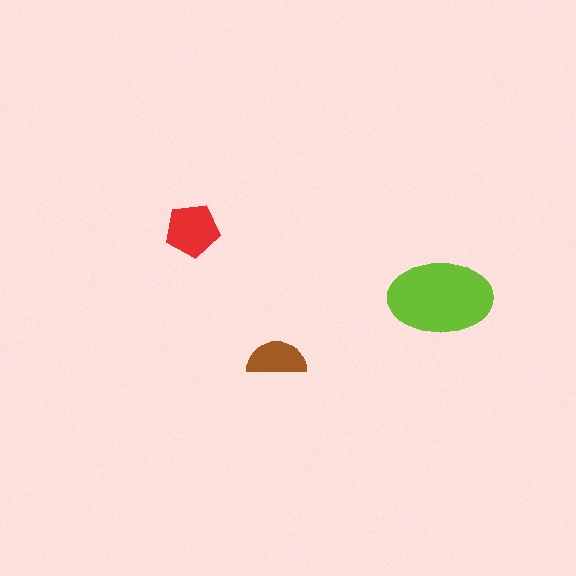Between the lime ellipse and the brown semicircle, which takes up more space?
The lime ellipse.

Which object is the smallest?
The brown semicircle.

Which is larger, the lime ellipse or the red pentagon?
The lime ellipse.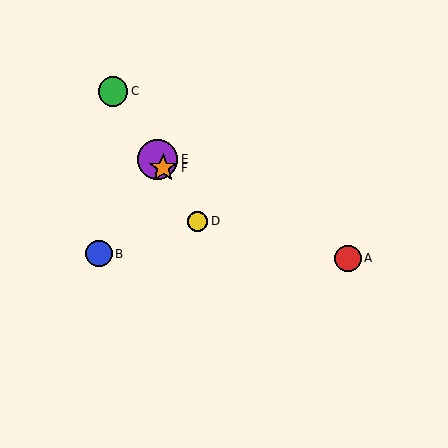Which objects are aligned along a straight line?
Objects C, D, E, F are aligned along a straight line.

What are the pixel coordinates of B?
Object B is at (99, 254).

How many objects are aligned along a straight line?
4 objects (C, D, E, F) are aligned along a straight line.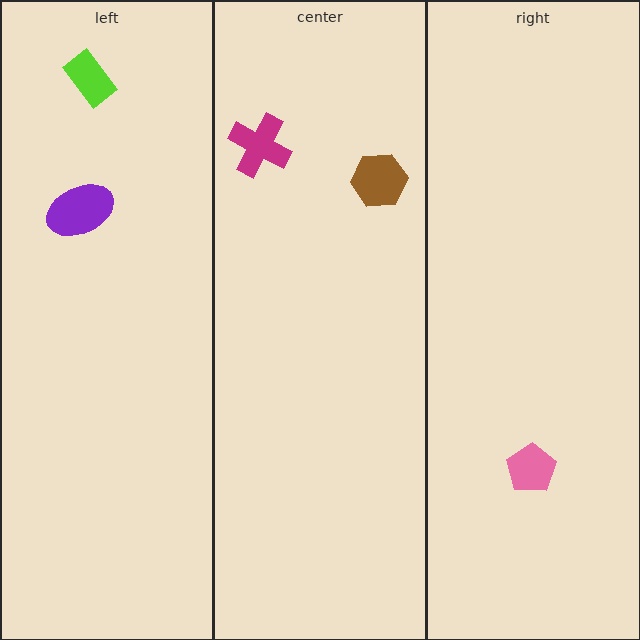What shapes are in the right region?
The pink pentagon.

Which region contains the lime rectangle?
The left region.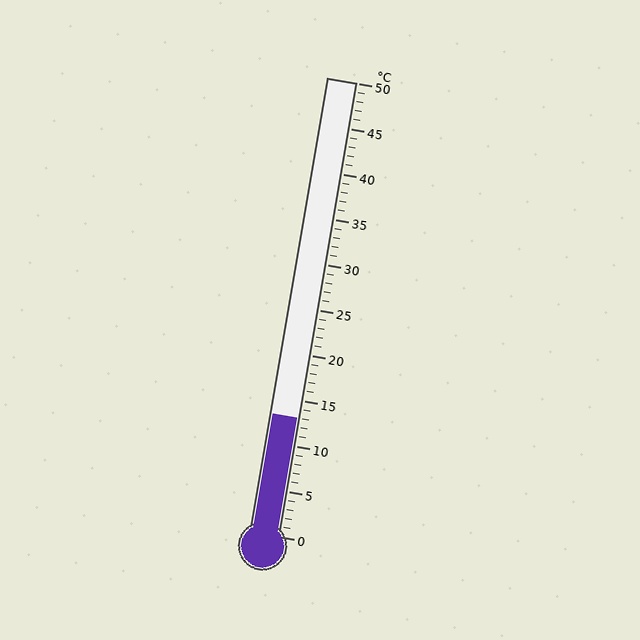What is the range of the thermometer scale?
The thermometer scale ranges from 0°C to 50°C.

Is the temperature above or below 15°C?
The temperature is below 15°C.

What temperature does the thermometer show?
The thermometer shows approximately 13°C.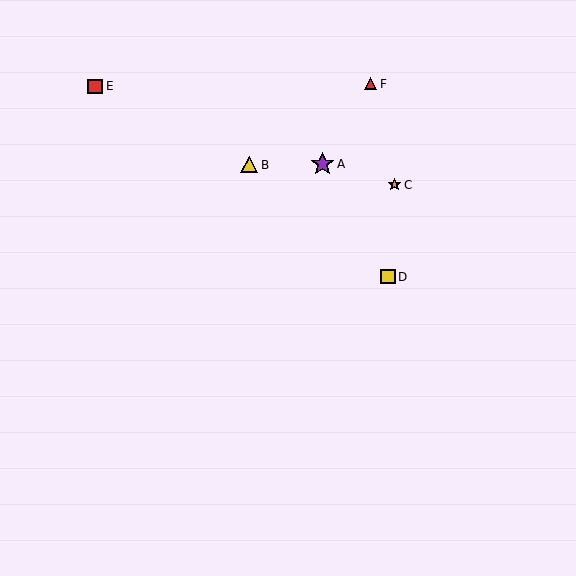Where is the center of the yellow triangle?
The center of the yellow triangle is at (249, 165).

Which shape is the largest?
The purple star (labeled A) is the largest.